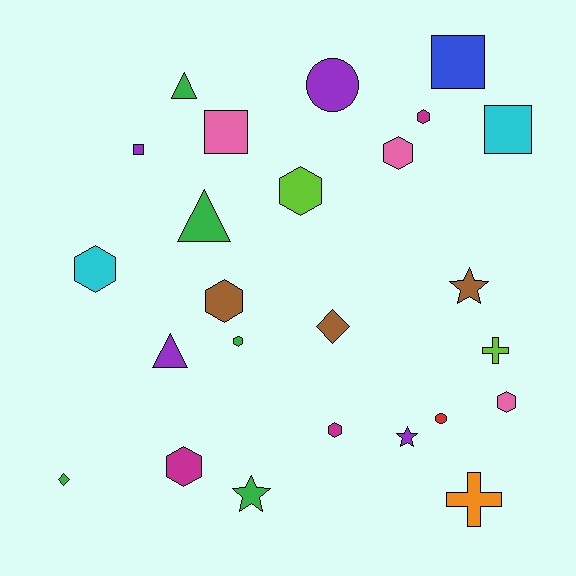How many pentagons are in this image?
There are no pentagons.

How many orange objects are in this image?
There is 1 orange object.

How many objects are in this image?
There are 25 objects.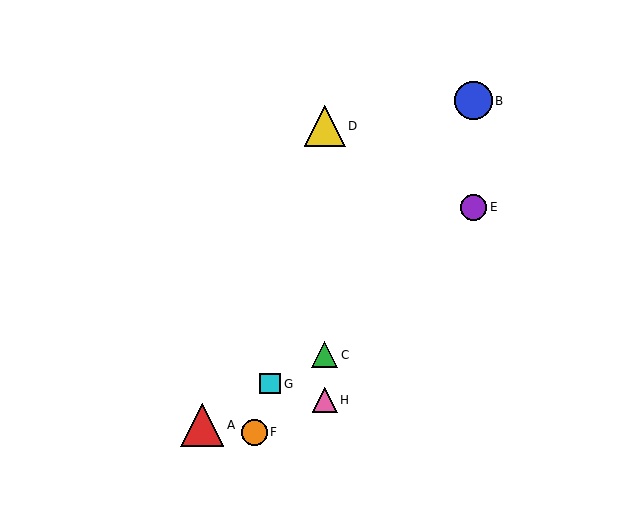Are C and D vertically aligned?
Yes, both are at x≈325.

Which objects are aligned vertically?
Objects C, D, H are aligned vertically.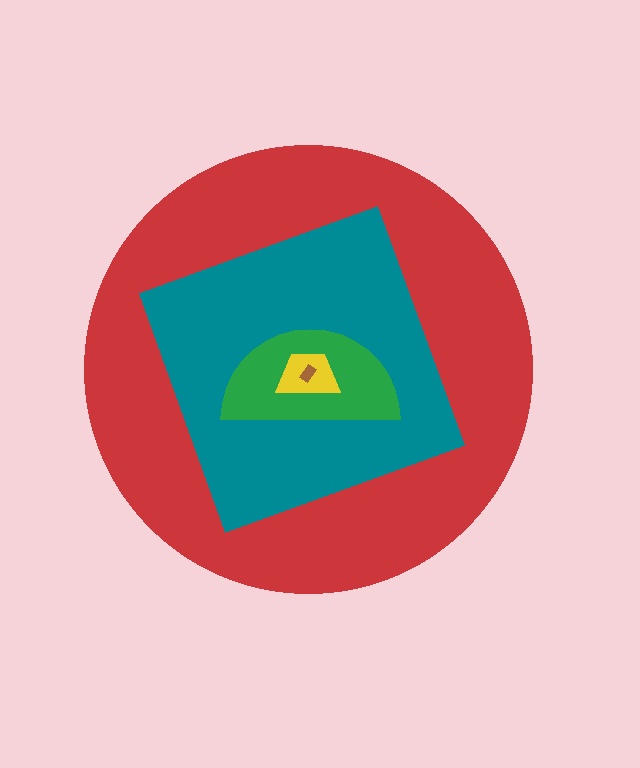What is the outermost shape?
The red circle.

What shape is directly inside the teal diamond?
The green semicircle.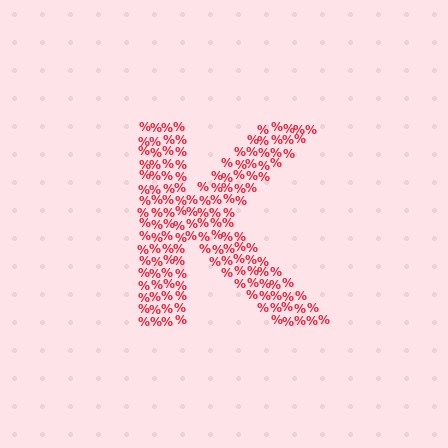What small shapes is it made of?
It is made of small percent signs.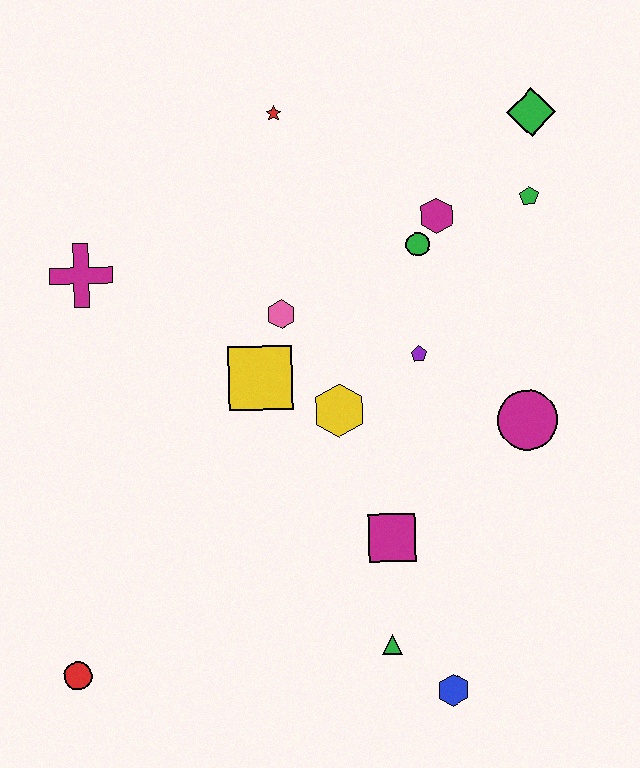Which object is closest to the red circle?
The green triangle is closest to the red circle.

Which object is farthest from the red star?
The blue hexagon is farthest from the red star.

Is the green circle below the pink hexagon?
No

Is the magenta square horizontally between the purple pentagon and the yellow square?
Yes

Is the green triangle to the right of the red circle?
Yes